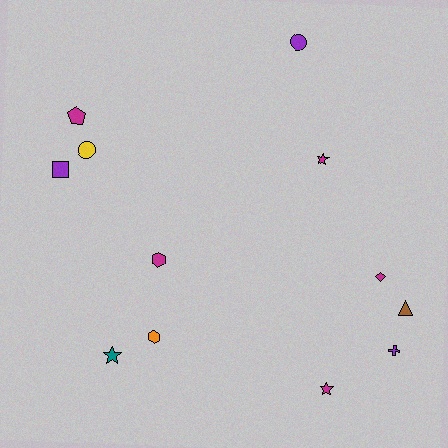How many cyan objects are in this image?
There are no cyan objects.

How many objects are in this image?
There are 12 objects.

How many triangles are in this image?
There is 1 triangle.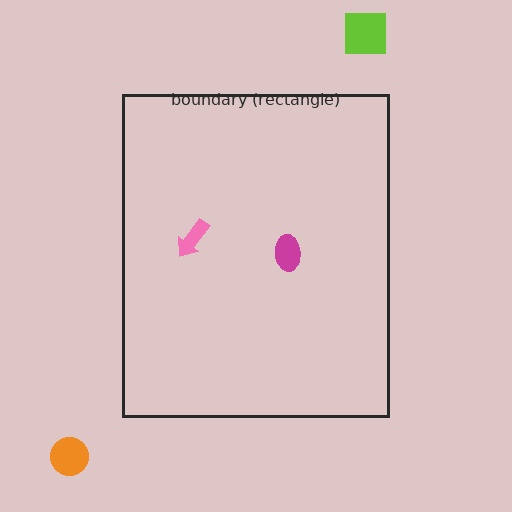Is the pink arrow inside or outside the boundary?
Inside.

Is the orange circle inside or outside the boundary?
Outside.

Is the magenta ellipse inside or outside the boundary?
Inside.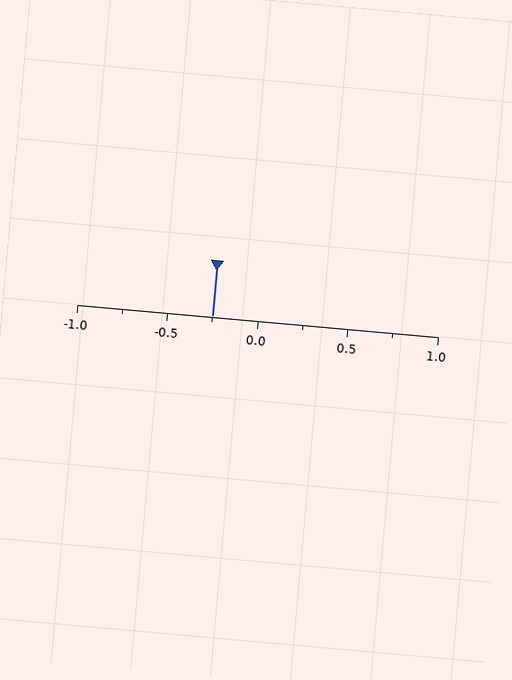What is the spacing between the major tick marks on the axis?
The major ticks are spaced 0.5 apart.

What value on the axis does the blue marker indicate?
The marker indicates approximately -0.25.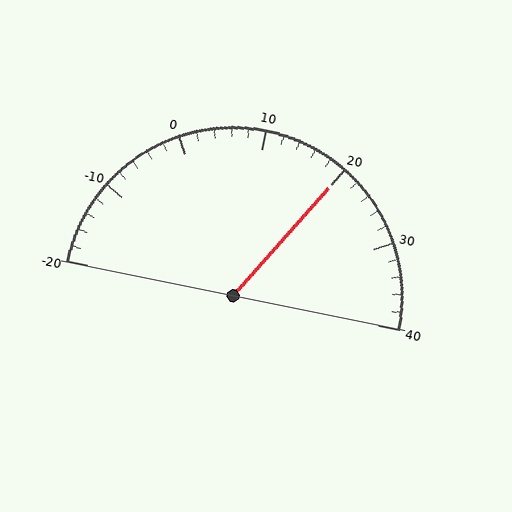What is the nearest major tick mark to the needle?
The nearest major tick mark is 20.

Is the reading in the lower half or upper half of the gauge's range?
The reading is in the upper half of the range (-20 to 40).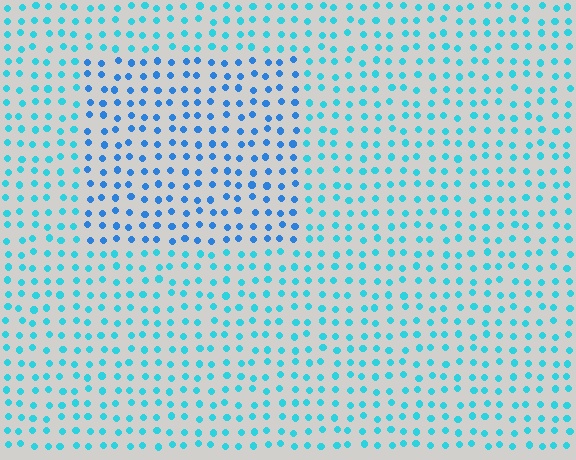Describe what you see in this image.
The image is filled with small cyan elements in a uniform arrangement. A rectangle-shaped region is visible where the elements are tinted to a slightly different hue, forming a subtle color boundary.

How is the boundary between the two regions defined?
The boundary is defined purely by a slight shift in hue (about 27 degrees). Spacing, size, and orientation are identical on both sides.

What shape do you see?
I see a rectangle.